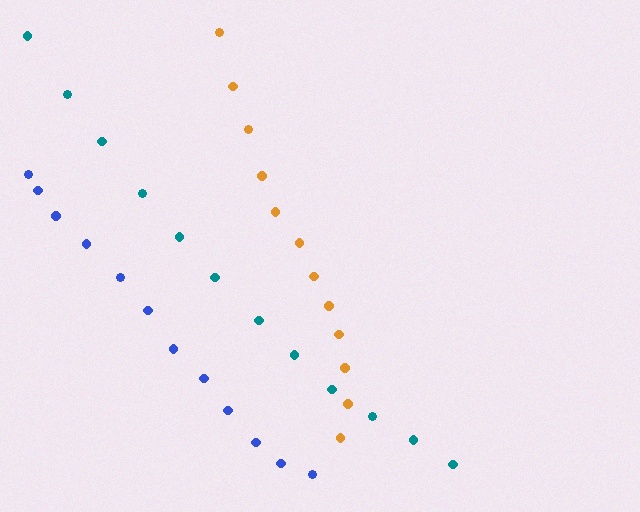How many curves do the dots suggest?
There are 3 distinct paths.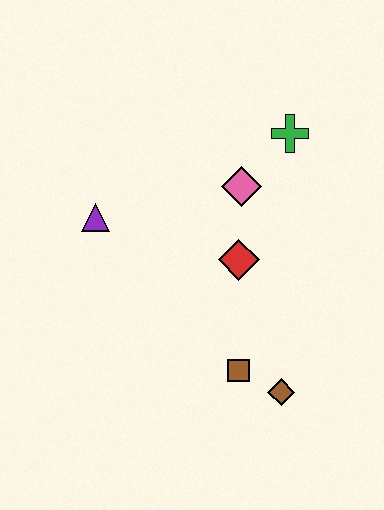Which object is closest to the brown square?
The brown diamond is closest to the brown square.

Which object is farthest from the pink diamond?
The brown diamond is farthest from the pink diamond.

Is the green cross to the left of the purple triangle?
No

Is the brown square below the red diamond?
Yes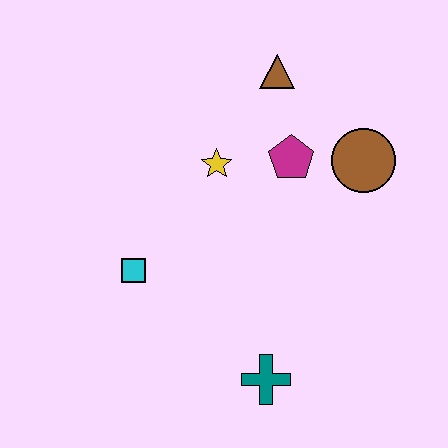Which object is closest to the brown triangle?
The magenta pentagon is closest to the brown triangle.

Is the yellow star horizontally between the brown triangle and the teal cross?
No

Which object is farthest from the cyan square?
The brown circle is farthest from the cyan square.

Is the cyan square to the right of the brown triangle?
No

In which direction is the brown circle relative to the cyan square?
The brown circle is to the right of the cyan square.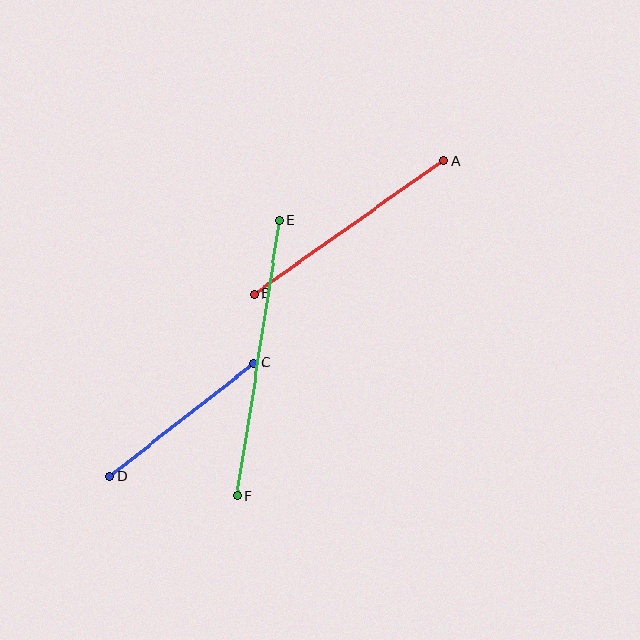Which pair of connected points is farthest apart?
Points E and F are farthest apart.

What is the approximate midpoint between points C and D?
The midpoint is at approximately (182, 419) pixels.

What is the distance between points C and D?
The distance is approximately 183 pixels.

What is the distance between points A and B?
The distance is approximately 232 pixels.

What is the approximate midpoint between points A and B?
The midpoint is at approximately (349, 227) pixels.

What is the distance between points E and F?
The distance is approximately 278 pixels.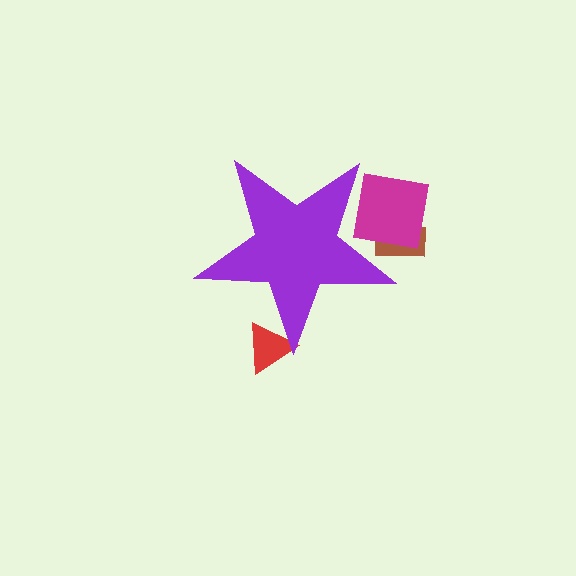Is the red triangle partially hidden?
Yes, the red triangle is partially hidden behind the purple star.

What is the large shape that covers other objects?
A purple star.